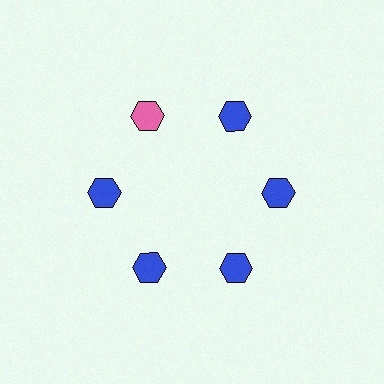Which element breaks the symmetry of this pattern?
The pink hexagon at roughly the 11 o'clock position breaks the symmetry. All other shapes are blue hexagons.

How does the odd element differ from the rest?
It has a different color: pink instead of blue.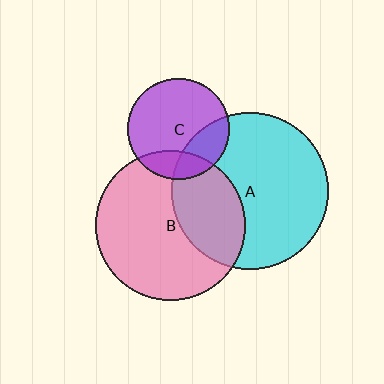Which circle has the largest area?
Circle A (cyan).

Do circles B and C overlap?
Yes.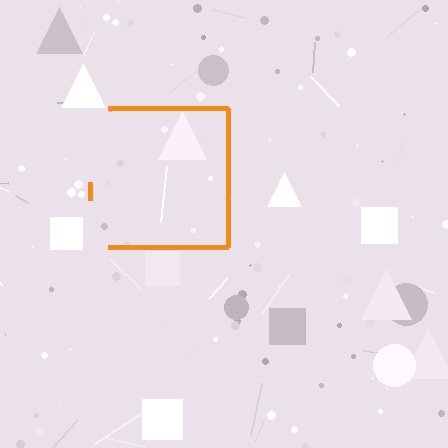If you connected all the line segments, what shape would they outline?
They would outline a square.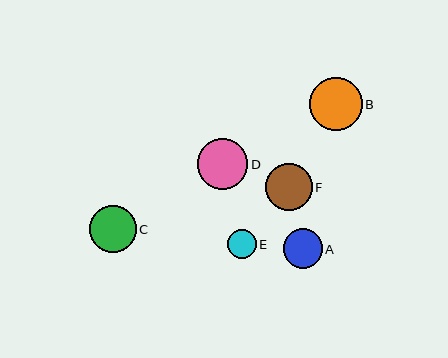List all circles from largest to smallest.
From largest to smallest: B, D, F, C, A, E.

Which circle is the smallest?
Circle E is the smallest with a size of approximately 29 pixels.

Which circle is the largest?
Circle B is the largest with a size of approximately 53 pixels.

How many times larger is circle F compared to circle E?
Circle F is approximately 1.6 times the size of circle E.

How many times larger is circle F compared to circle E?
Circle F is approximately 1.6 times the size of circle E.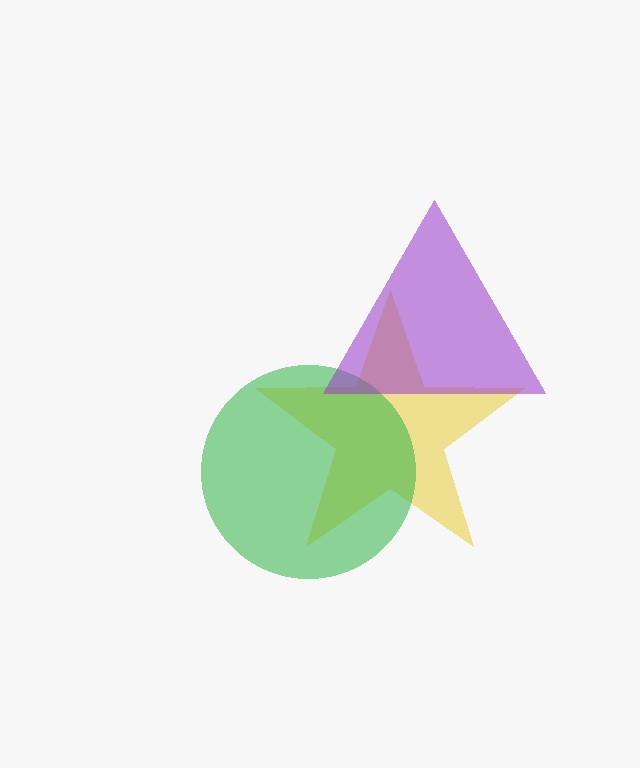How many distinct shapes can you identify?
There are 3 distinct shapes: a yellow star, a green circle, a purple triangle.